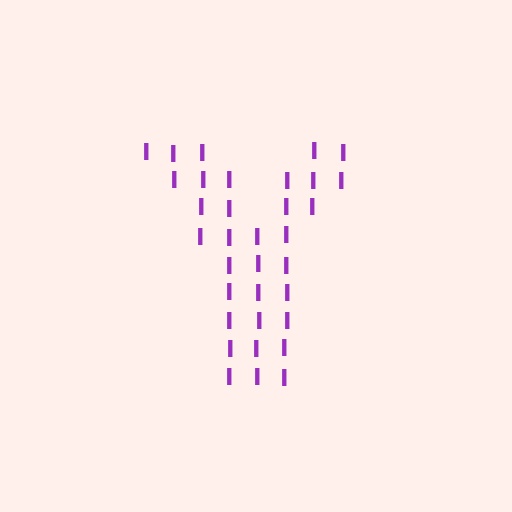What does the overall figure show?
The overall figure shows the letter Y.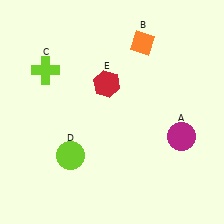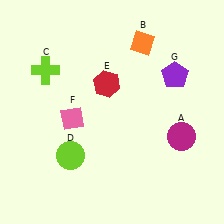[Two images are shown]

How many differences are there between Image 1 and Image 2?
There are 2 differences between the two images.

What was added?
A pink diamond (F), a purple pentagon (G) were added in Image 2.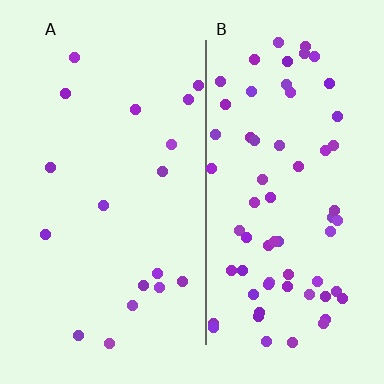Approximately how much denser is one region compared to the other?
Approximately 3.8× — region B over region A.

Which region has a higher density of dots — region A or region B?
B (the right).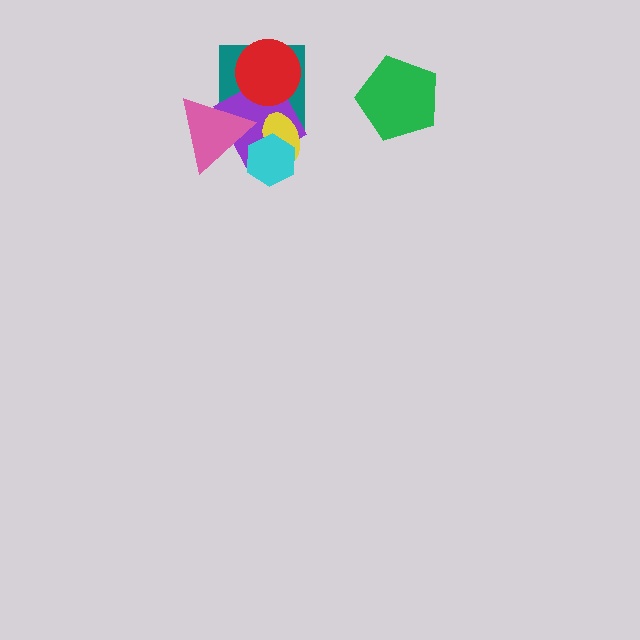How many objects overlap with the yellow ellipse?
3 objects overlap with the yellow ellipse.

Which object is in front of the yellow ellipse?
The cyan hexagon is in front of the yellow ellipse.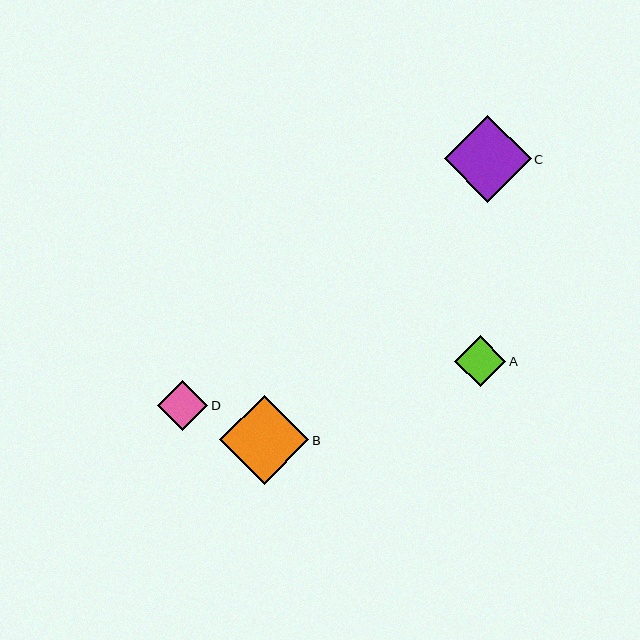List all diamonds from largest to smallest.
From largest to smallest: B, C, A, D.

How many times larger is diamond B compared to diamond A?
Diamond B is approximately 1.7 times the size of diamond A.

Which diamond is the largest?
Diamond B is the largest with a size of approximately 89 pixels.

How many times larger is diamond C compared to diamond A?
Diamond C is approximately 1.7 times the size of diamond A.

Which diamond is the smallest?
Diamond D is the smallest with a size of approximately 50 pixels.